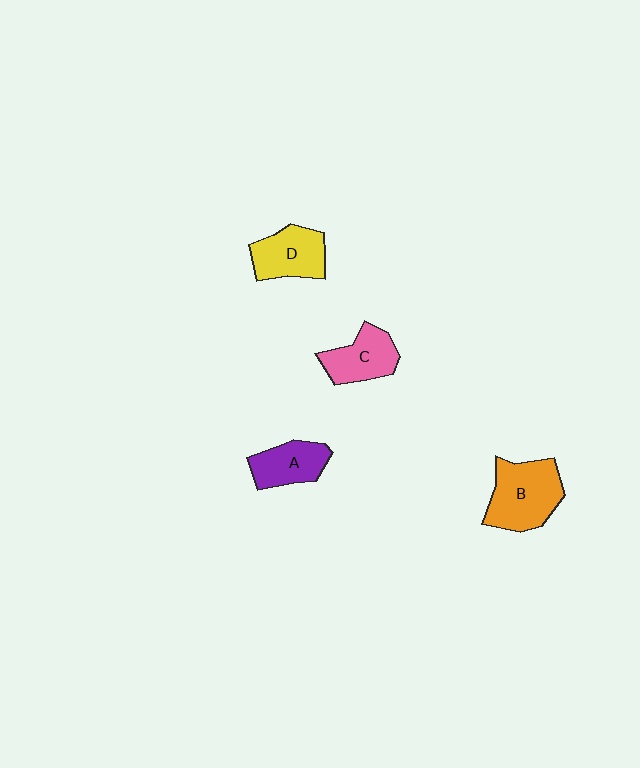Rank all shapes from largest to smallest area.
From largest to smallest: B (orange), D (yellow), C (pink), A (purple).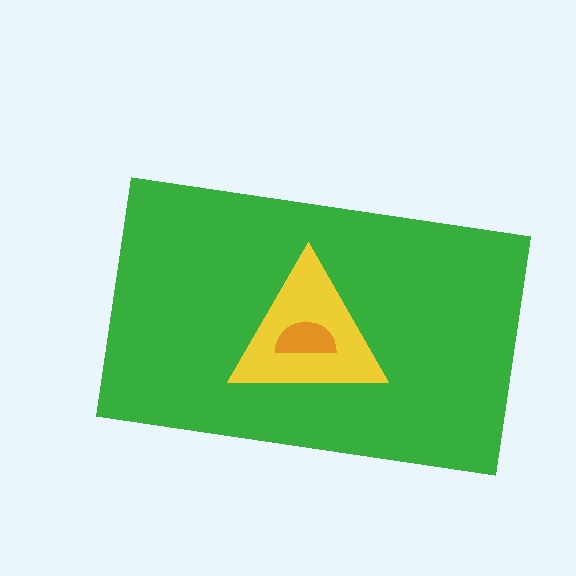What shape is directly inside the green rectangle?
The yellow triangle.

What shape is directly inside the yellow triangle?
The orange semicircle.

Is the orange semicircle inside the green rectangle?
Yes.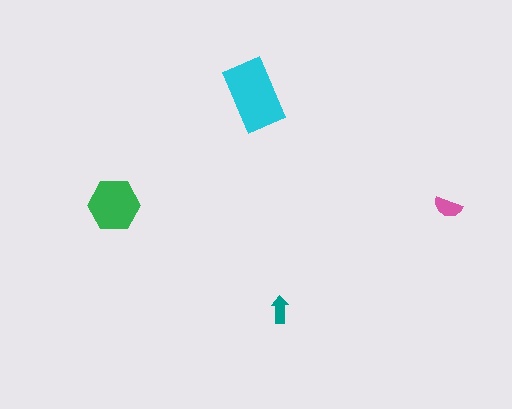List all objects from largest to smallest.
The cyan rectangle, the green hexagon, the pink semicircle, the teal arrow.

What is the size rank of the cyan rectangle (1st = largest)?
1st.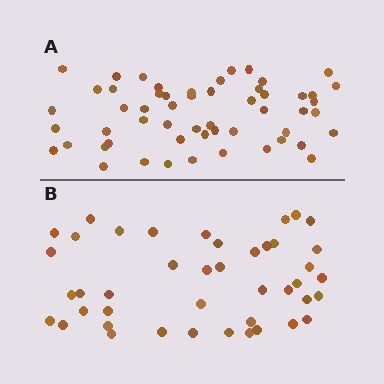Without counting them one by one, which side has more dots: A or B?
Region A (the top region) has more dots.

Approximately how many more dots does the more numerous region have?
Region A has roughly 12 or so more dots than region B.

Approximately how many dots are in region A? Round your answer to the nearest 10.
About 60 dots. (The exact count is 55, which rounds to 60.)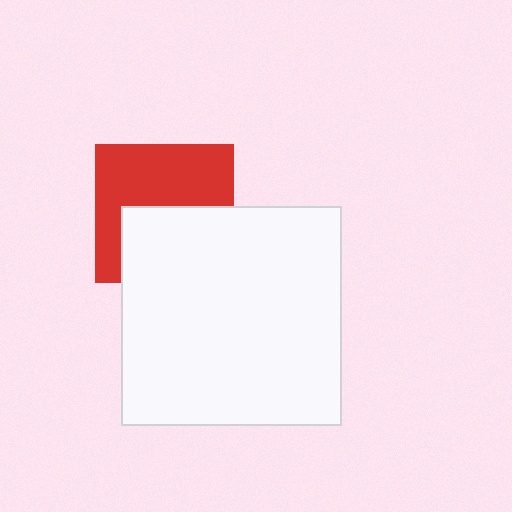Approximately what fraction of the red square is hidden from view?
Roughly 45% of the red square is hidden behind the white square.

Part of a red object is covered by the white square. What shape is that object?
It is a square.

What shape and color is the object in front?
The object in front is a white square.